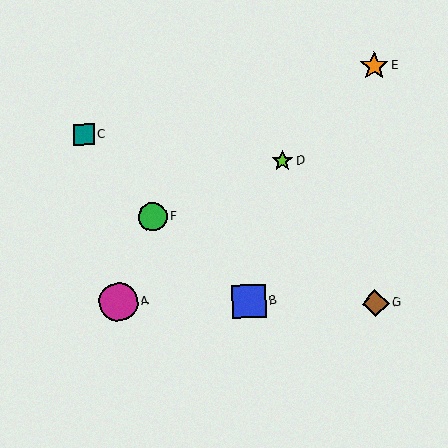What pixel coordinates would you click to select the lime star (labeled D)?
Click at (282, 161) to select the lime star D.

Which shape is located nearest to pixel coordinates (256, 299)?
The blue square (labeled B) at (249, 301) is nearest to that location.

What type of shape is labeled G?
Shape G is a brown diamond.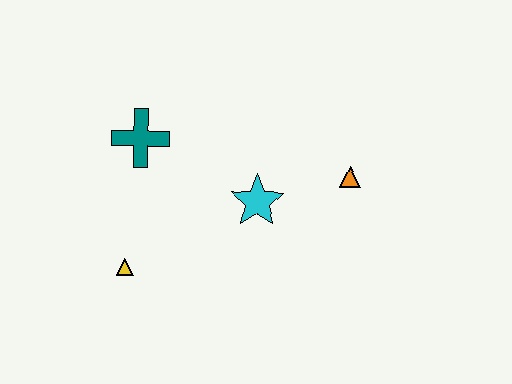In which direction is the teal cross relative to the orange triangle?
The teal cross is to the left of the orange triangle.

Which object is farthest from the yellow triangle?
The orange triangle is farthest from the yellow triangle.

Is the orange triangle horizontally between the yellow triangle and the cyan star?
No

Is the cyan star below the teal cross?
Yes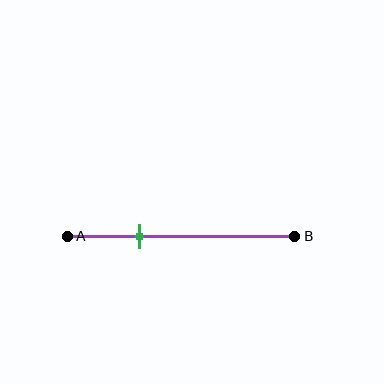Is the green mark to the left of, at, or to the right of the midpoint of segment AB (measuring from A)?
The green mark is to the left of the midpoint of segment AB.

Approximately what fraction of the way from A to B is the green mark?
The green mark is approximately 30% of the way from A to B.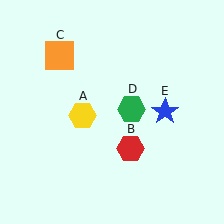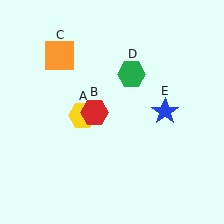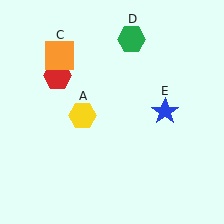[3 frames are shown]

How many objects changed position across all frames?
2 objects changed position: red hexagon (object B), green hexagon (object D).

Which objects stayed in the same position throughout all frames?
Yellow hexagon (object A) and orange square (object C) and blue star (object E) remained stationary.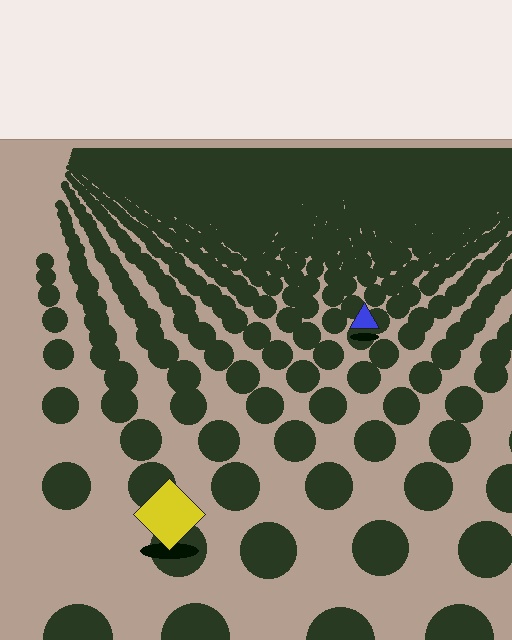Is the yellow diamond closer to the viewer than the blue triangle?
Yes. The yellow diamond is closer — you can tell from the texture gradient: the ground texture is coarser near it.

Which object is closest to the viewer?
The yellow diamond is closest. The texture marks near it are larger and more spread out.